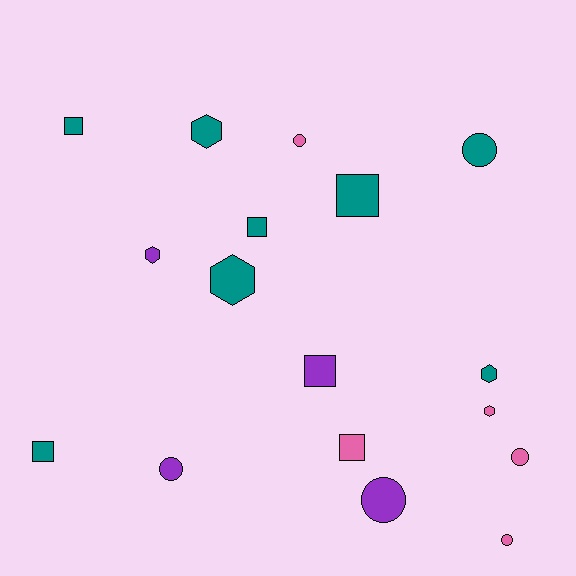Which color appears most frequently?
Teal, with 8 objects.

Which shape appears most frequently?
Square, with 6 objects.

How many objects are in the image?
There are 17 objects.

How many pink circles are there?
There are 3 pink circles.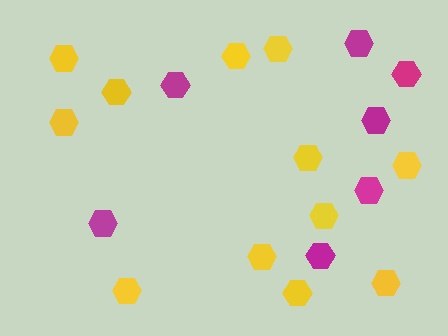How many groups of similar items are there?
There are 2 groups: one group of magenta hexagons (7) and one group of yellow hexagons (12).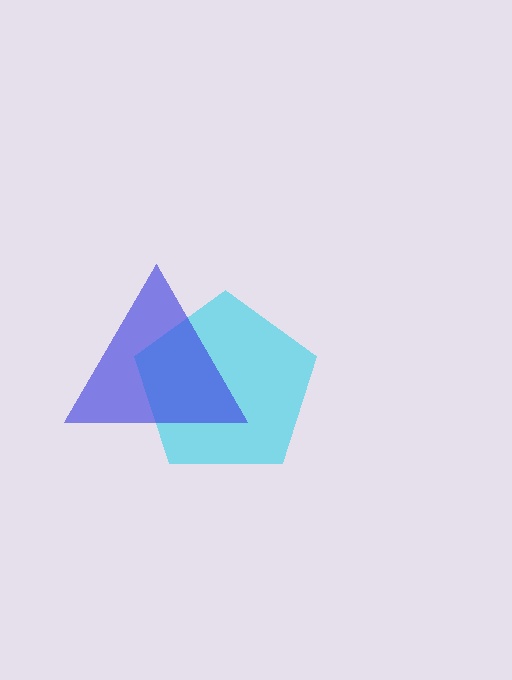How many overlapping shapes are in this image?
There are 2 overlapping shapes in the image.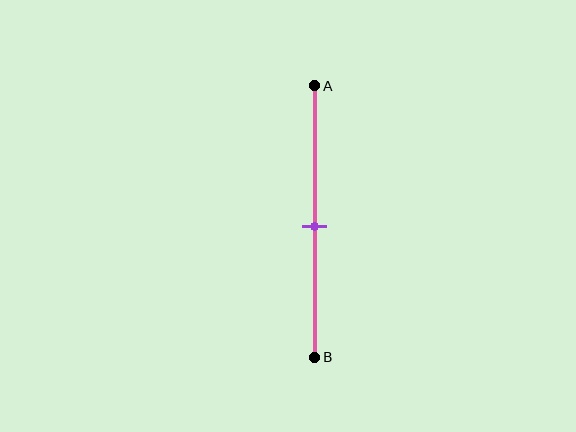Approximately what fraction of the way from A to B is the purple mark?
The purple mark is approximately 50% of the way from A to B.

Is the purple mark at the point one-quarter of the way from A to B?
No, the mark is at about 50% from A, not at the 25% one-quarter point.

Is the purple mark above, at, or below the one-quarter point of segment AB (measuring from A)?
The purple mark is below the one-quarter point of segment AB.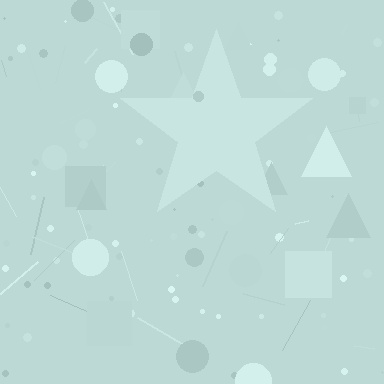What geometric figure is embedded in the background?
A star is embedded in the background.